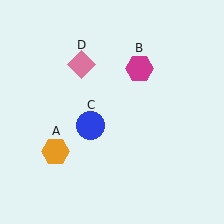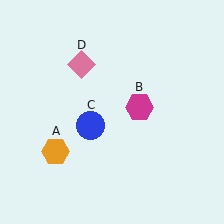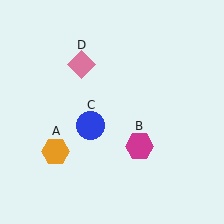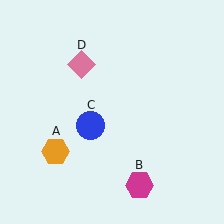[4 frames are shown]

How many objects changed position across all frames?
1 object changed position: magenta hexagon (object B).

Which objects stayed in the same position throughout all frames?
Orange hexagon (object A) and blue circle (object C) and pink diamond (object D) remained stationary.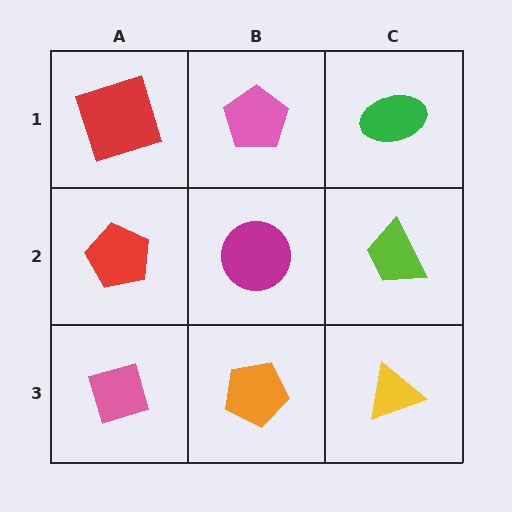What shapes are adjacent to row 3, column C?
A lime trapezoid (row 2, column C), an orange pentagon (row 3, column B).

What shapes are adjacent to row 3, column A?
A red pentagon (row 2, column A), an orange pentagon (row 3, column B).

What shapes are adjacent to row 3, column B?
A magenta circle (row 2, column B), a pink diamond (row 3, column A), a yellow triangle (row 3, column C).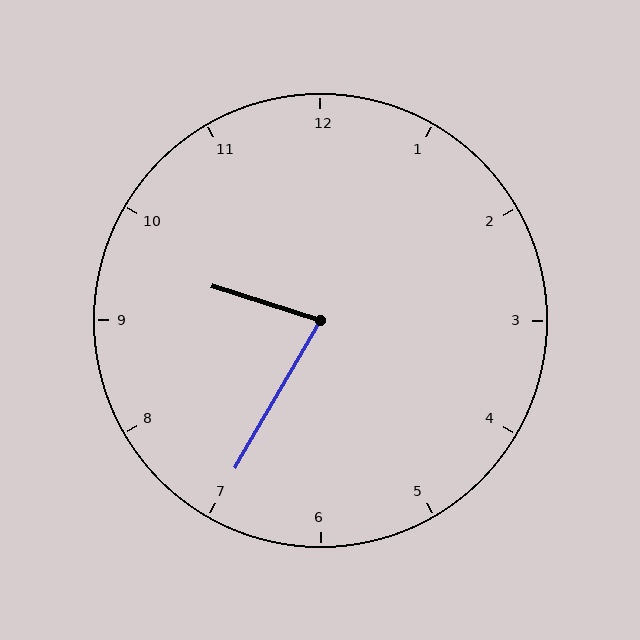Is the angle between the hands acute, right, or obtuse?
It is acute.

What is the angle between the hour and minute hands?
Approximately 78 degrees.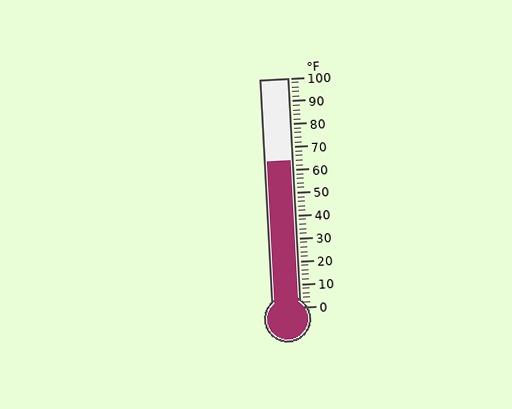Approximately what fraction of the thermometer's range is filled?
The thermometer is filled to approximately 65% of its range.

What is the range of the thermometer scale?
The thermometer scale ranges from 0°F to 100°F.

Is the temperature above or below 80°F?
The temperature is below 80°F.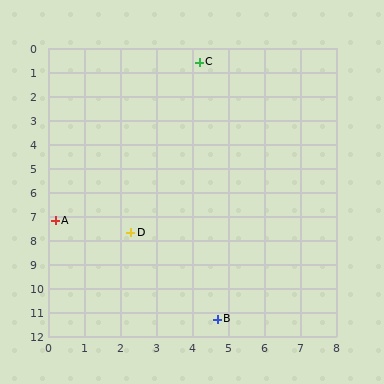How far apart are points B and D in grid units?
Points B and D are about 4.3 grid units apart.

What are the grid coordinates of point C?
Point C is at approximately (4.2, 0.6).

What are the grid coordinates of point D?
Point D is at approximately (2.3, 7.7).